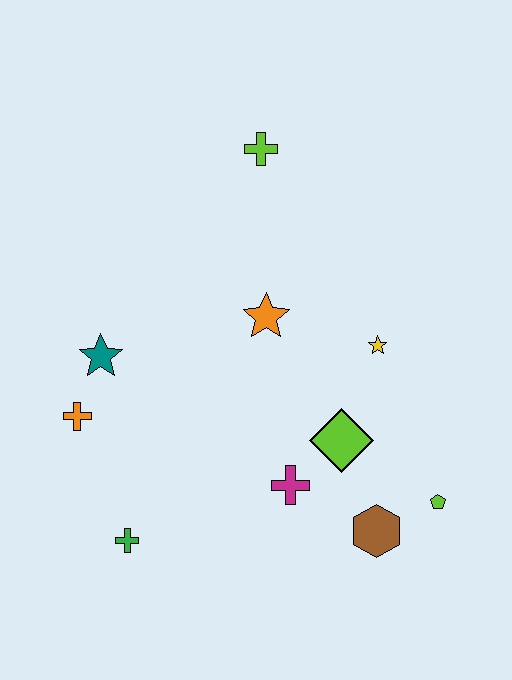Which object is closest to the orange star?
The yellow star is closest to the orange star.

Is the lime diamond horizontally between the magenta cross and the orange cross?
No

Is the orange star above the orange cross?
Yes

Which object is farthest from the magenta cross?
The lime cross is farthest from the magenta cross.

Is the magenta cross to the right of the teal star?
Yes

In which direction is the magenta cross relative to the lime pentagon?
The magenta cross is to the left of the lime pentagon.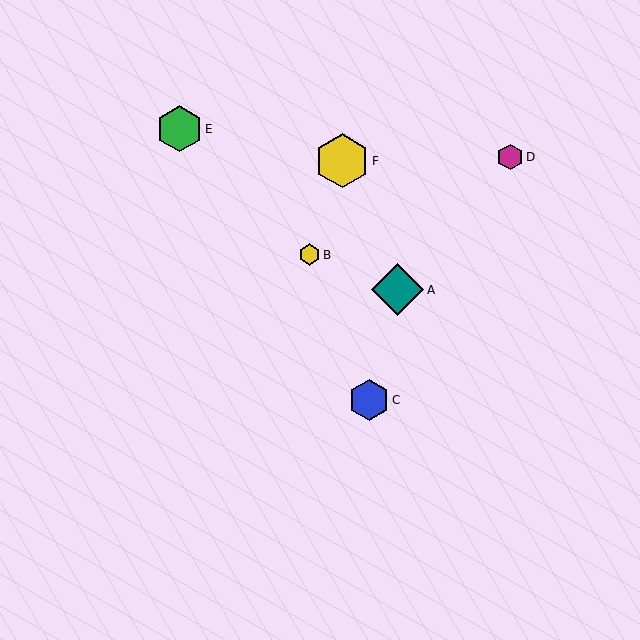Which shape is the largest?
The yellow hexagon (labeled F) is the largest.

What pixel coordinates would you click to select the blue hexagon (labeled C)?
Click at (369, 400) to select the blue hexagon C.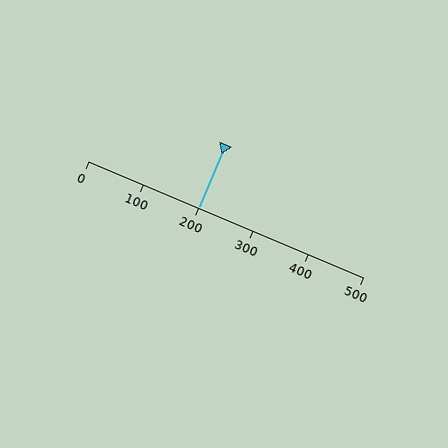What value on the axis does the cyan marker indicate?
The marker indicates approximately 200.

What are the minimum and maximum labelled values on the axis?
The axis runs from 0 to 500.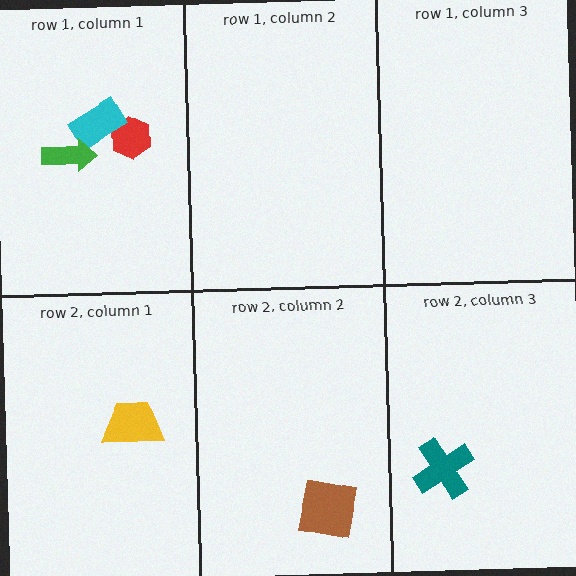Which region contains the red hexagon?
The row 1, column 1 region.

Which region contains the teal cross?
The row 2, column 3 region.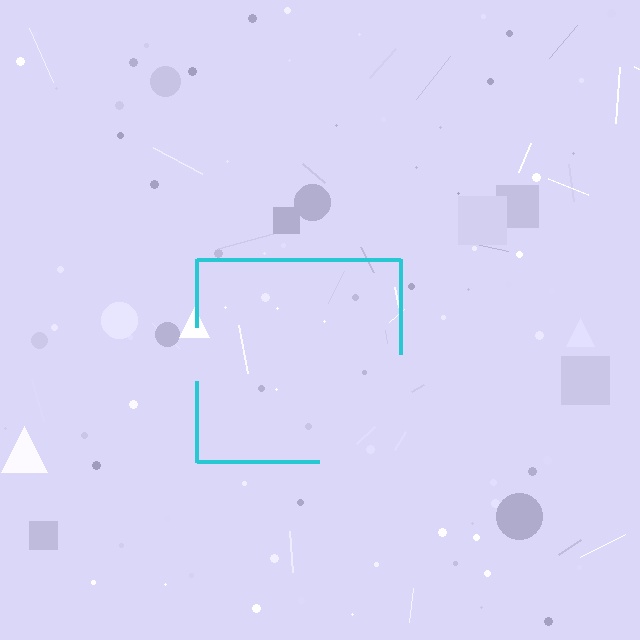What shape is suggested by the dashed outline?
The dashed outline suggests a square.